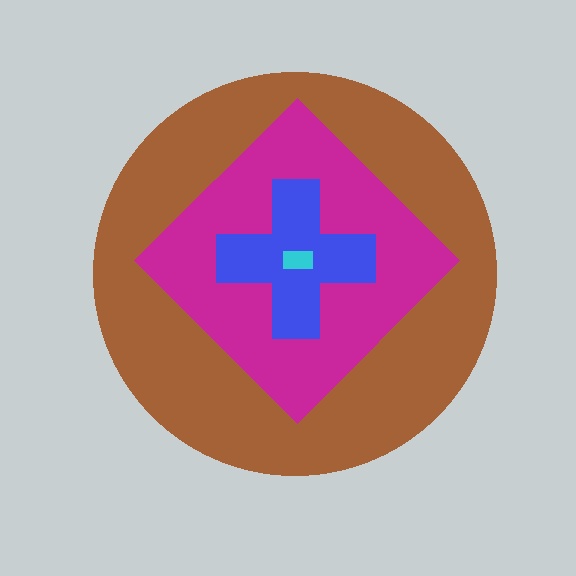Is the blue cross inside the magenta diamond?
Yes.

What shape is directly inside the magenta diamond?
The blue cross.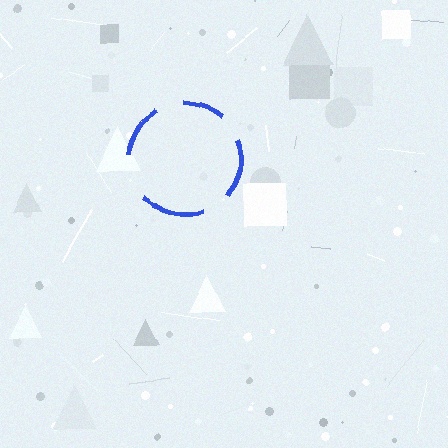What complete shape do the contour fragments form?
The contour fragments form a circle.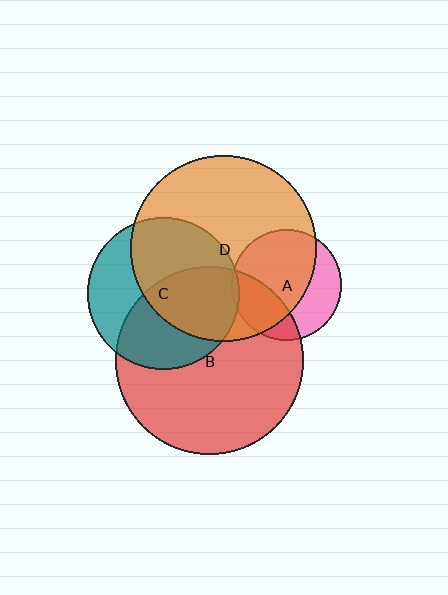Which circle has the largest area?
Circle B (red).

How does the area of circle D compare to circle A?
Approximately 2.8 times.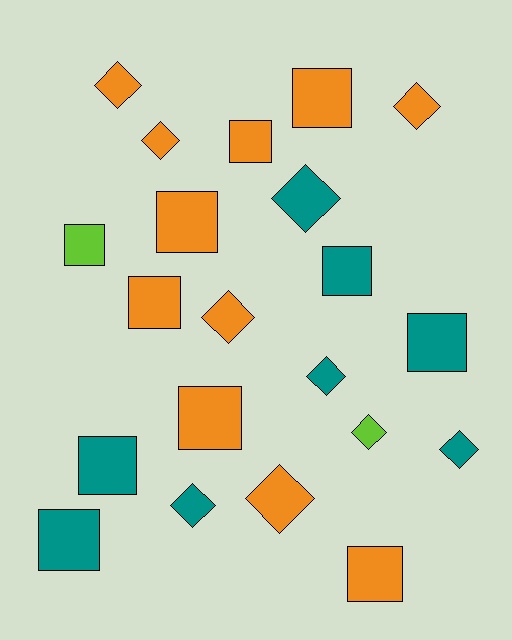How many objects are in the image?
There are 21 objects.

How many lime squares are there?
There is 1 lime square.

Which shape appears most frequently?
Square, with 11 objects.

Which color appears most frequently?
Orange, with 11 objects.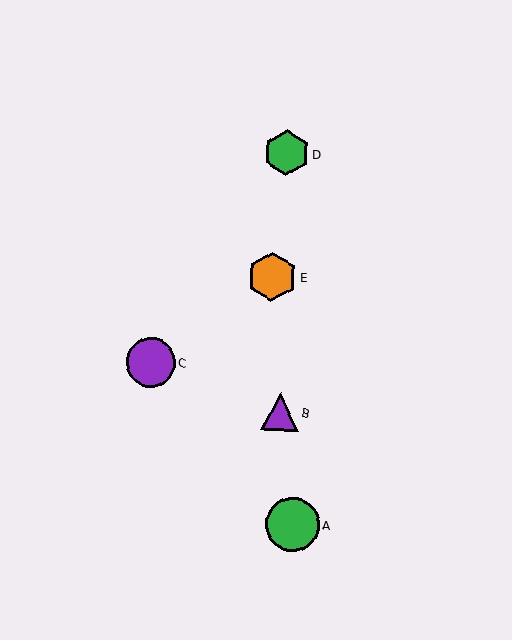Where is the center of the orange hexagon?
The center of the orange hexagon is at (272, 277).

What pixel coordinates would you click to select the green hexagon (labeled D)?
Click at (287, 153) to select the green hexagon D.